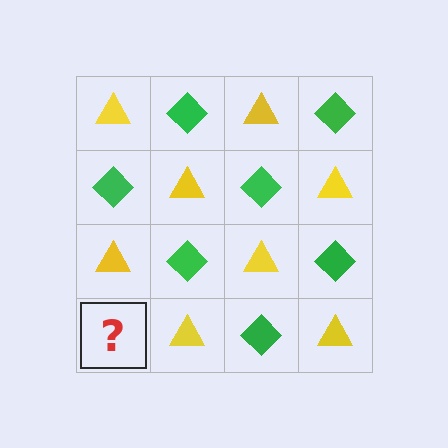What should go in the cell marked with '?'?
The missing cell should contain a green diamond.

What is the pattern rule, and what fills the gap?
The rule is that it alternates yellow triangle and green diamond in a checkerboard pattern. The gap should be filled with a green diamond.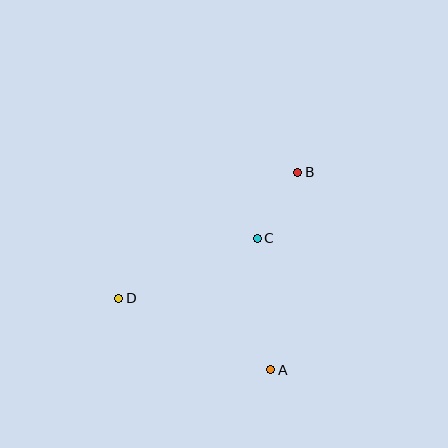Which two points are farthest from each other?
Points B and D are farthest from each other.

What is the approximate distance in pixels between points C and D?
The distance between C and D is approximately 151 pixels.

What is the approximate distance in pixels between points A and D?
The distance between A and D is approximately 168 pixels.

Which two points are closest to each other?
Points B and C are closest to each other.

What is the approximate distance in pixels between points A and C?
The distance between A and C is approximately 132 pixels.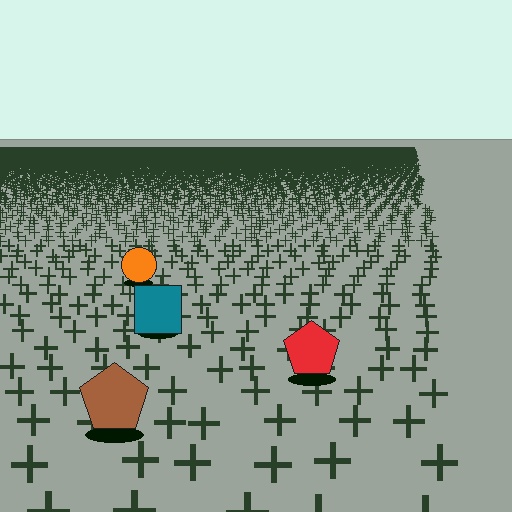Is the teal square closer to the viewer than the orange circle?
Yes. The teal square is closer — you can tell from the texture gradient: the ground texture is coarser near it.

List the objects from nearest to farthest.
From nearest to farthest: the brown pentagon, the red pentagon, the teal square, the orange circle.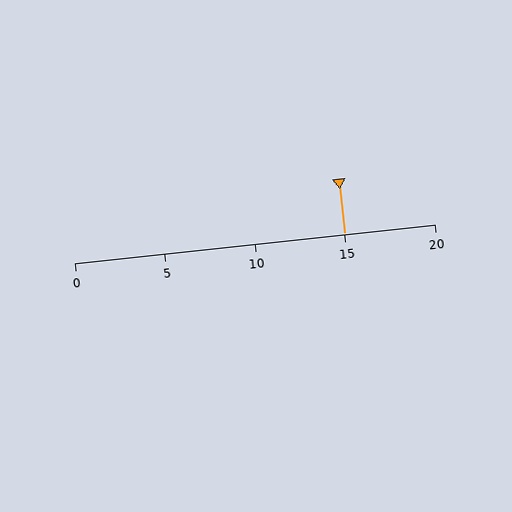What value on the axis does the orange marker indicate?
The marker indicates approximately 15.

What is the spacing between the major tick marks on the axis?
The major ticks are spaced 5 apart.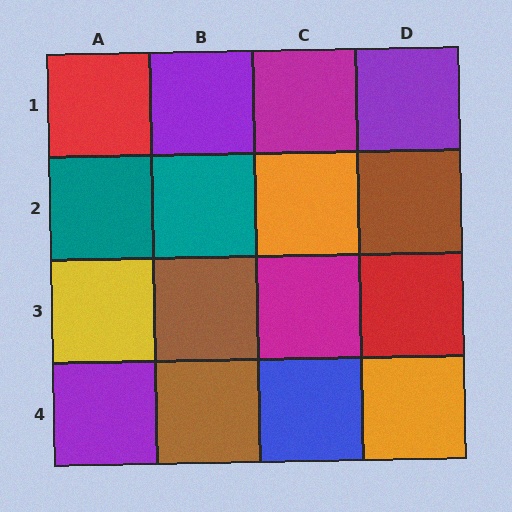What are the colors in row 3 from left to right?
Yellow, brown, magenta, red.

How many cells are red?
2 cells are red.